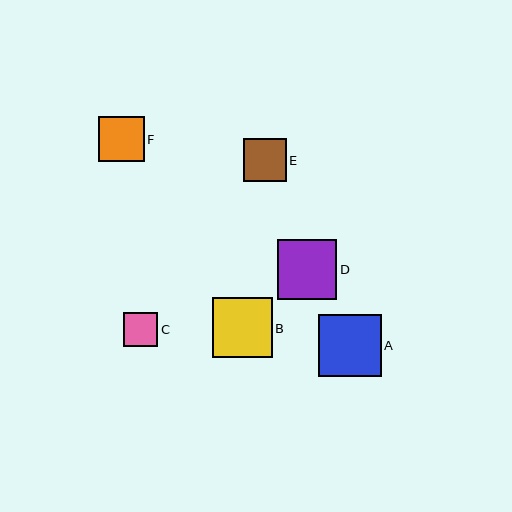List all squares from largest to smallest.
From largest to smallest: A, B, D, F, E, C.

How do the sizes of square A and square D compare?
Square A and square D are approximately the same size.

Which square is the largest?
Square A is the largest with a size of approximately 63 pixels.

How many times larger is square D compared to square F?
Square D is approximately 1.3 times the size of square F.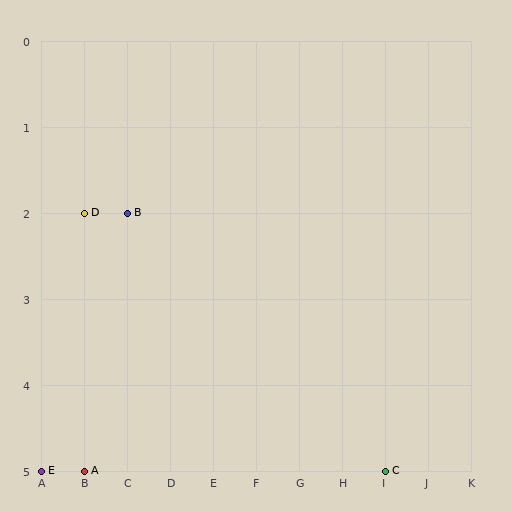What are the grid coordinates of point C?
Point C is at grid coordinates (I, 5).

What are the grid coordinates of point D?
Point D is at grid coordinates (B, 2).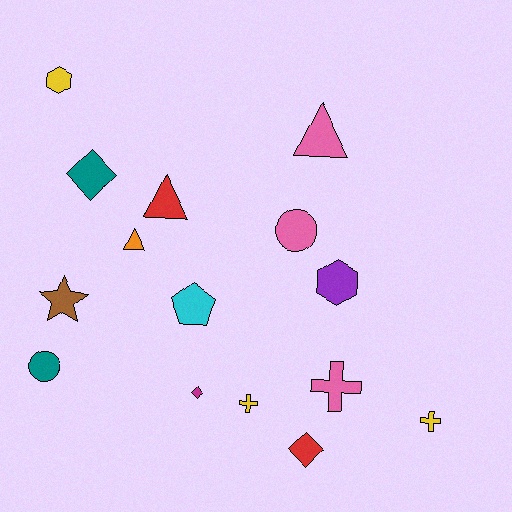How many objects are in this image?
There are 15 objects.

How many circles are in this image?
There are 2 circles.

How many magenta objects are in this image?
There is 1 magenta object.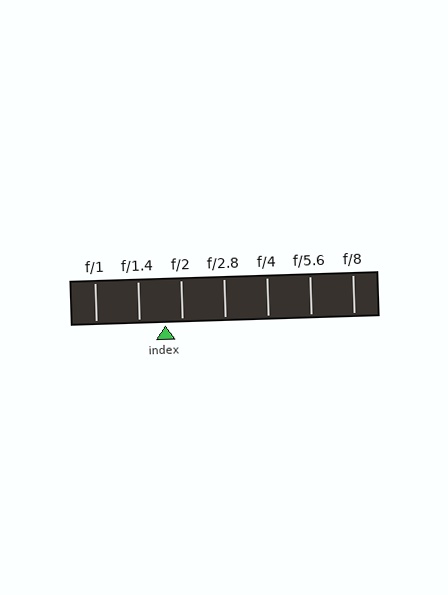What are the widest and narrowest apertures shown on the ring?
The widest aperture shown is f/1 and the narrowest is f/8.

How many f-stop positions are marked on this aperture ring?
There are 7 f-stop positions marked.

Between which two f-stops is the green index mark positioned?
The index mark is between f/1.4 and f/2.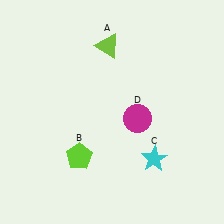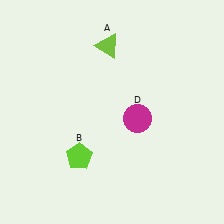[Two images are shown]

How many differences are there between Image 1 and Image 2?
There is 1 difference between the two images.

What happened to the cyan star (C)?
The cyan star (C) was removed in Image 2. It was in the bottom-right area of Image 1.